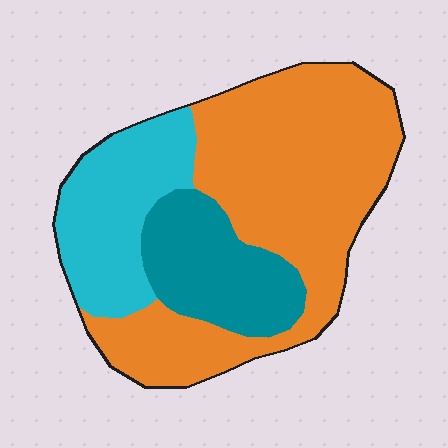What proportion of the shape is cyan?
Cyan covers about 25% of the shape.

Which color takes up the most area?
Orange, at roughly 55%.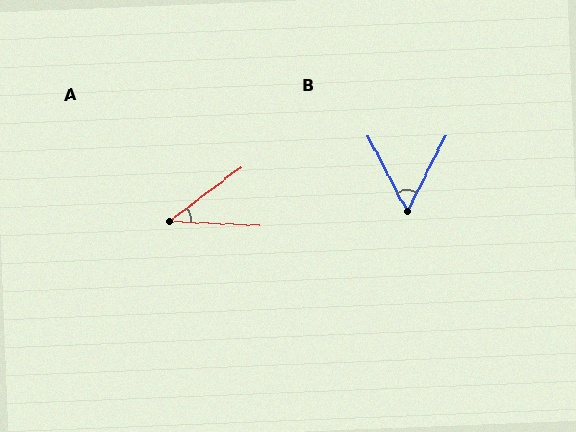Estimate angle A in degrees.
Approximately 39 degrees.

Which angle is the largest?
B, at approximately 55 degrees.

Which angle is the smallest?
A, at approximately 39 degrees.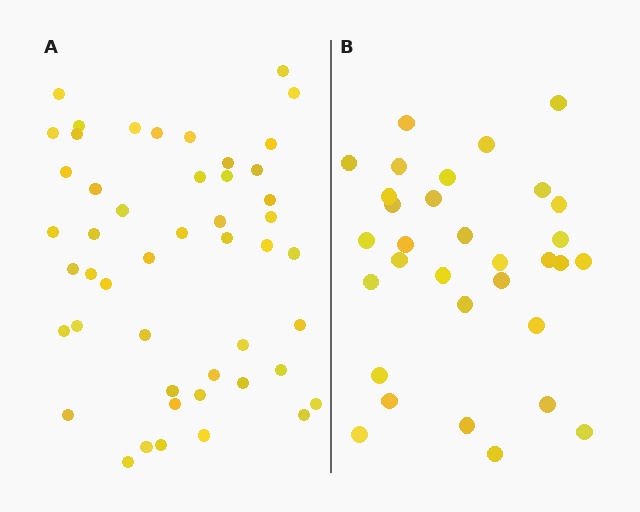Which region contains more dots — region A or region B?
Region A (the left region) has more dots.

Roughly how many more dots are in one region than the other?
Region A has approximately 15 more dots than region B.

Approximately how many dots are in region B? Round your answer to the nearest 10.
About 30 dots. (The exact count is 32, which rounds to 30.)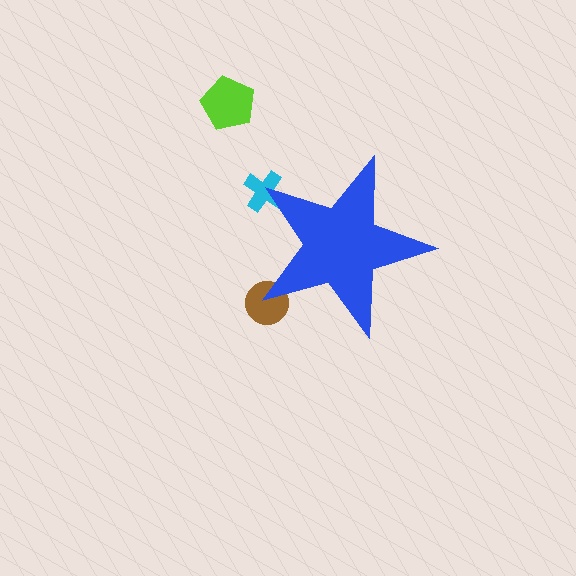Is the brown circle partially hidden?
Yes, the brown circle is partially hidden behind the blue star.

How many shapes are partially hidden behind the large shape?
2 shapes are partially hidden.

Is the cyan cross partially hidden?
Yes, the cyan cross is partially hidden behind the blue star.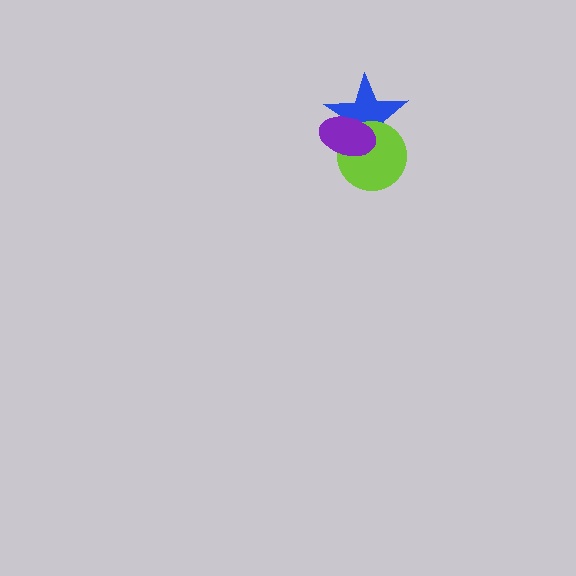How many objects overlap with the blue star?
2 objects overlap with the blue star.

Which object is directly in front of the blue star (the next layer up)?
The lime circle is directly in front of the blue star.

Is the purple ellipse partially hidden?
No, no other shape covers it.